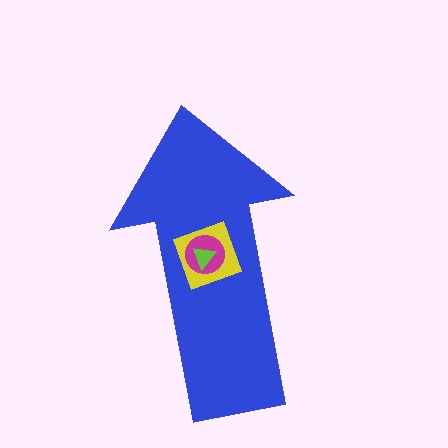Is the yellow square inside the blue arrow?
Yes.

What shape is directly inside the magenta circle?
The lime triangle.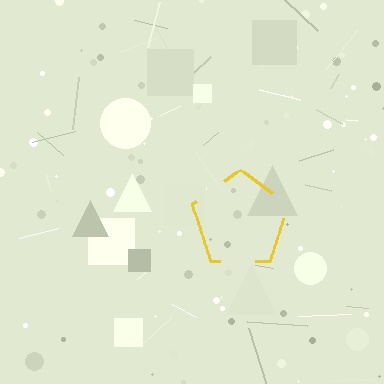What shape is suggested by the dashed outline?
The dashed outline suggests a pentagon.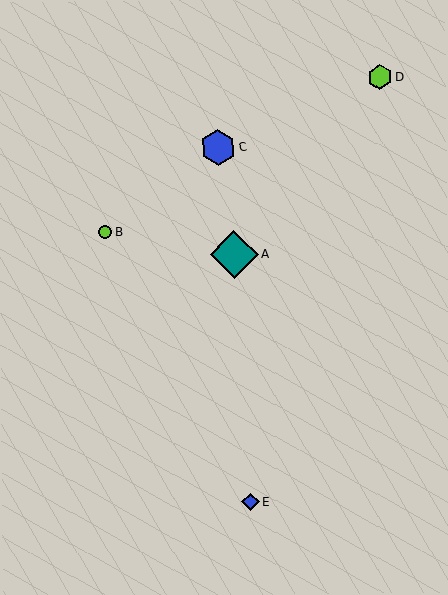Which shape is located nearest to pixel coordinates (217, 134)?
The blue hexagon (labeled C) at (218, 147) is nearest to that location.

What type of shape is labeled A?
Shape A is a teal diamond.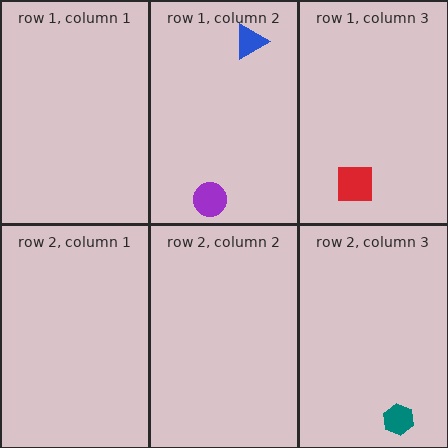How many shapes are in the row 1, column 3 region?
1.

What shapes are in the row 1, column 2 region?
The purple circle, the blue triangle.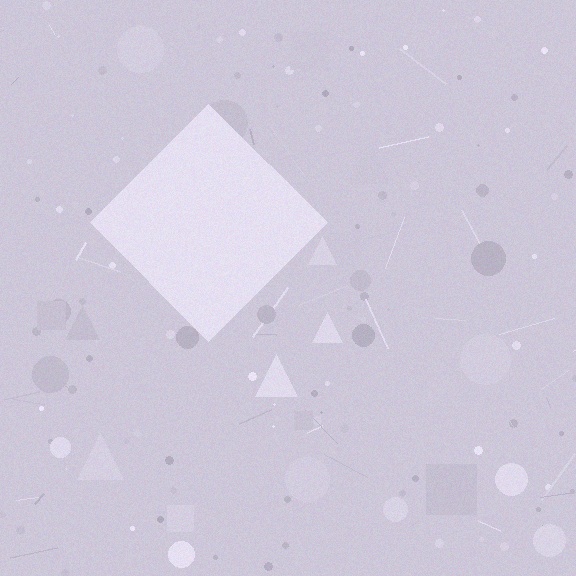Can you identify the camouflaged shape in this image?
The camouflaged shape is a diamond.